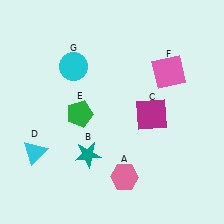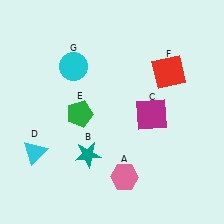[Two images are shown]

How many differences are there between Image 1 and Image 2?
There is 1 difference between the two images.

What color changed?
The square (F) changed from pink in Image 1 to red in Image 2.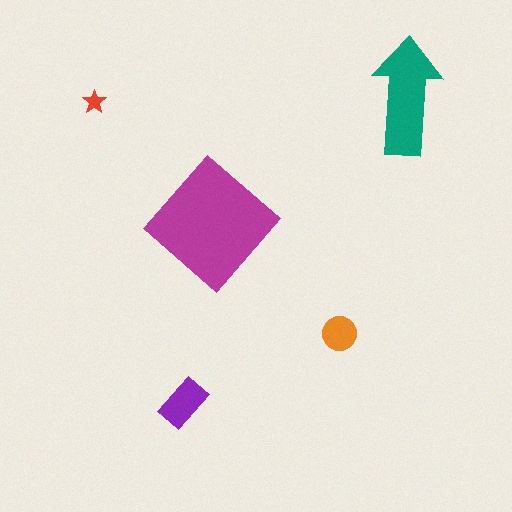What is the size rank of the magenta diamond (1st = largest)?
1st.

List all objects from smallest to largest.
The red star, the orange circle, the purple rectangle, the teal arrow, the magenta diamond.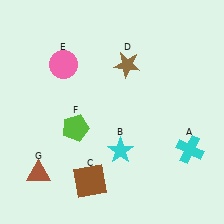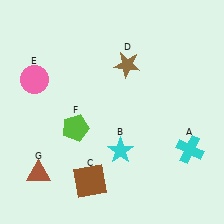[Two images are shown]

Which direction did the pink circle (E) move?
The pink circle (E) moved left.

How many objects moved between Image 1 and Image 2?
1 object moved between the two images.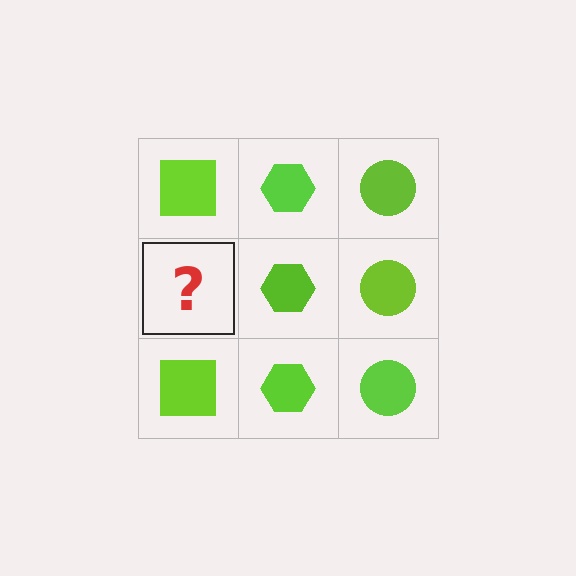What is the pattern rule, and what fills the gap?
The rule is that each column has a consistent shape. The gap should be filled with a lime square.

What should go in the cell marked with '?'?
The missing cell should contain a lime square.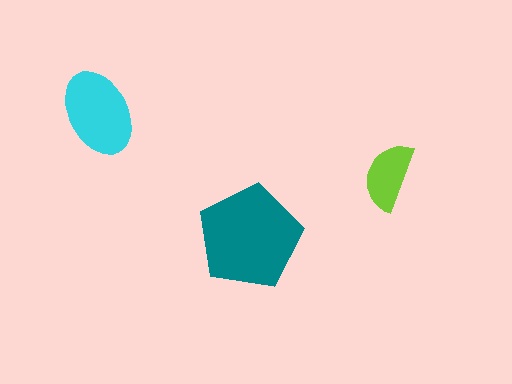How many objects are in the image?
There are 3 objects in the image.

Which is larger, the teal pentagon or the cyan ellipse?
The teal pentagon.